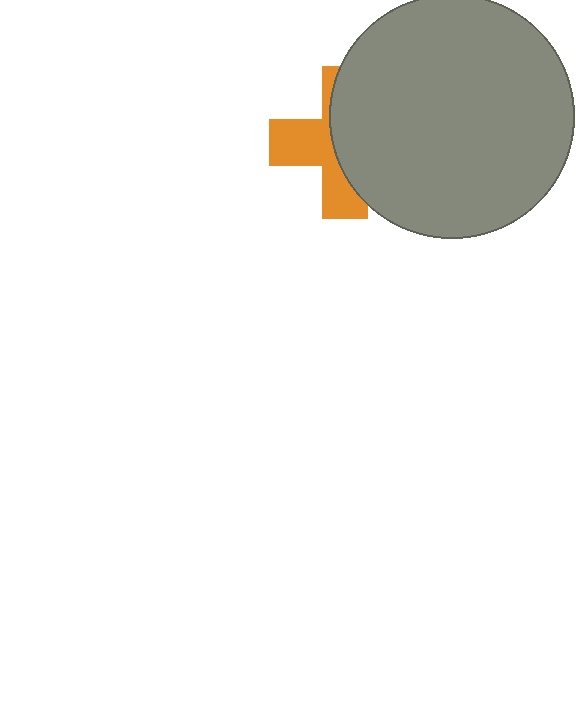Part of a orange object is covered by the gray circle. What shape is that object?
It is a cross.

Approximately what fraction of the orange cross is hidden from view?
Roughly 55% of the orange cross is hidden behind the gray circle.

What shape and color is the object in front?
The object in front is a gray circle.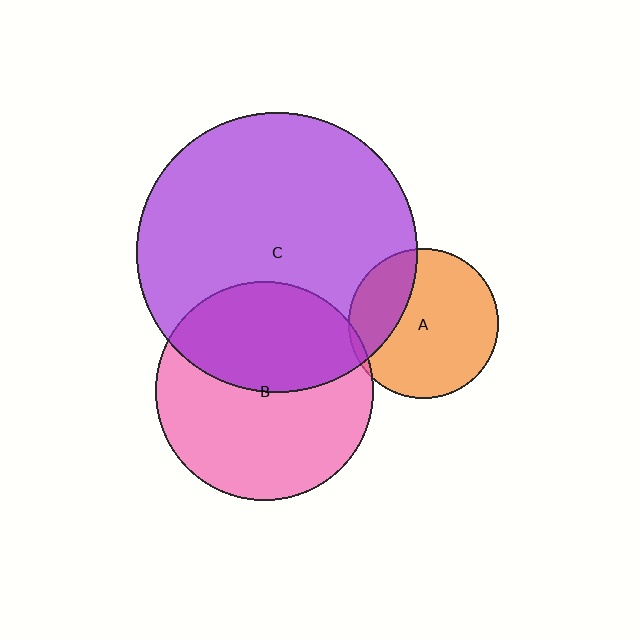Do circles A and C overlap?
Yes.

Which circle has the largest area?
Circle C (purple).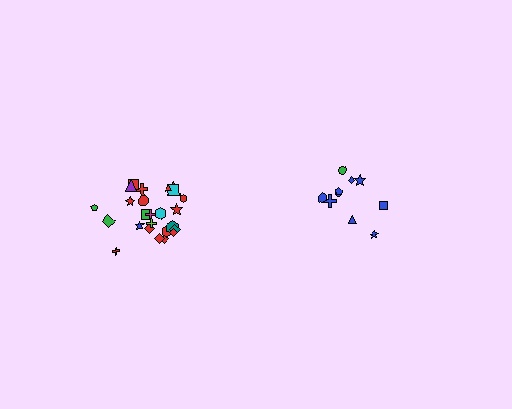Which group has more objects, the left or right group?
The left group.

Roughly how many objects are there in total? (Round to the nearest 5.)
Roughly 35 objects in total.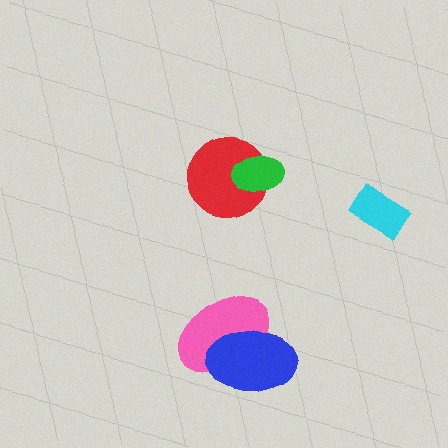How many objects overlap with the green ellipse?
1 object overlaps with the green ellipse.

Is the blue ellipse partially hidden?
No, no other shape covers it.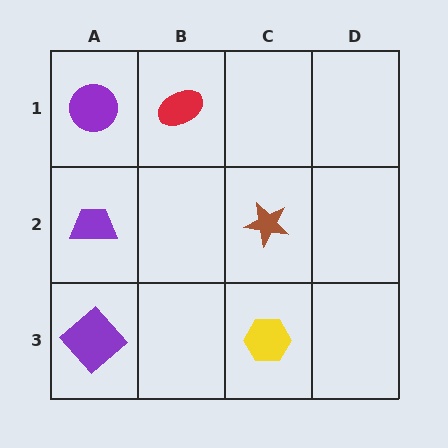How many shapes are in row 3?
2 shapes.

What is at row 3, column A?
A purple diamond.